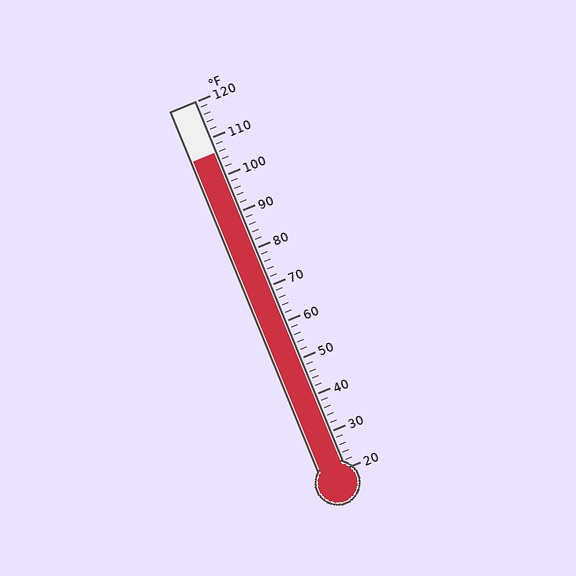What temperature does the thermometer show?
The thermometer shows approximately 106°F.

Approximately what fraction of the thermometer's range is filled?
The thermometer is filled to approximately 85% of its range.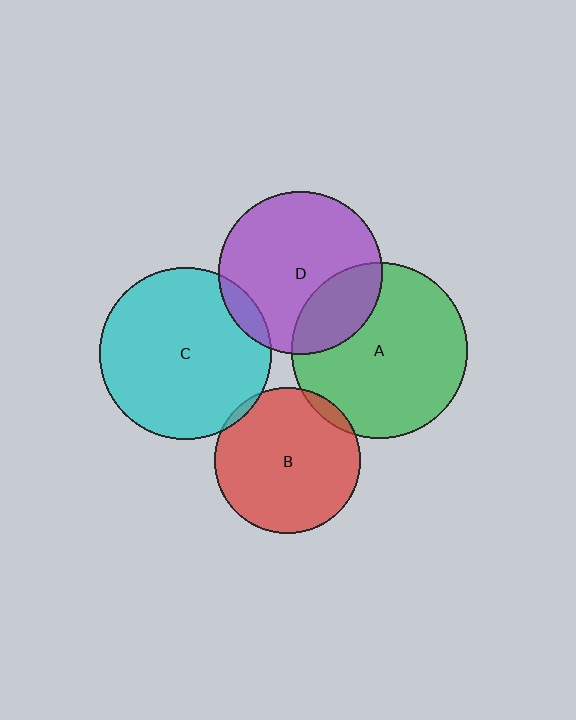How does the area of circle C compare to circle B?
Approximately 1.4 times.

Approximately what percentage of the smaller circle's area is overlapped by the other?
Approximately 10%.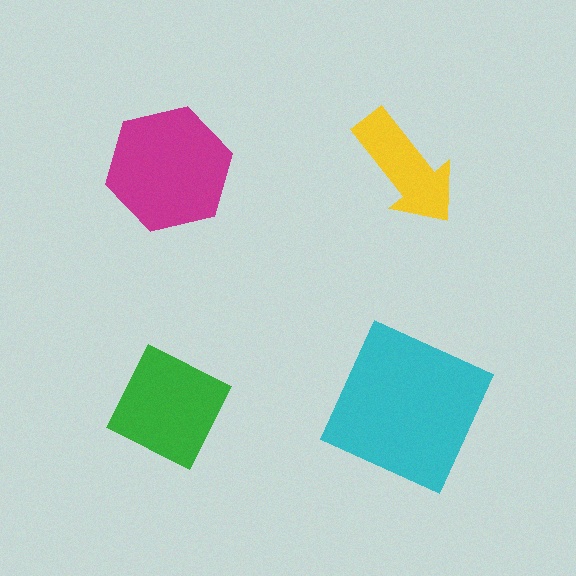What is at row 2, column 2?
A cyan square.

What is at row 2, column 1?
A green diamond.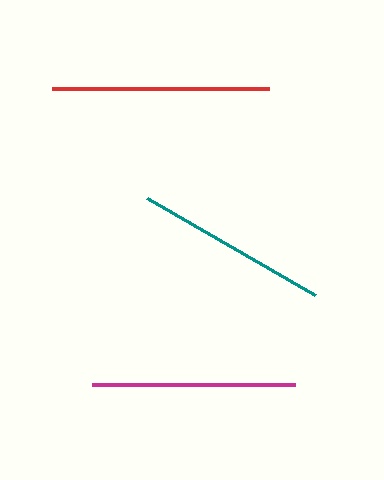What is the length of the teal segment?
The teal segment is approximately 195 pixels long.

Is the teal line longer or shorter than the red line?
The red line is longer than the teal line.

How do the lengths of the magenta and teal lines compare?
The magenta and teal lines are approximately the same length.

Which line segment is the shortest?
The teal line is the shortest at approximately 195 pixels.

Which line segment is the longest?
The red line is the longest at approximately 217 pixels.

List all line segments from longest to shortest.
From longest to shortest: red, magenta, teal.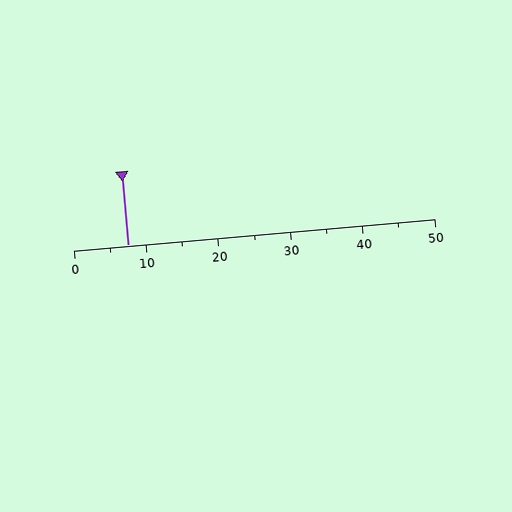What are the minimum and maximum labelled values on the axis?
The axis runs from 0 to 50.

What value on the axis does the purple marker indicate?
The marker indicates approximately 7.5.